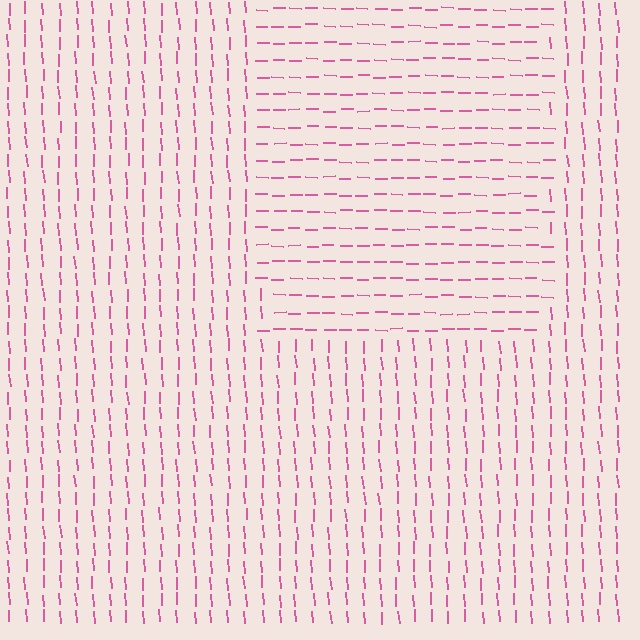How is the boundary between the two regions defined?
The boundary is defined purely by a change in line orientation (approximately 85 degrees difference). All lines are the same color and thickness.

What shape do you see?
I see a rectangle.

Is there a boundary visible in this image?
Yes, there is a texture boundary formed by a change in line orientation.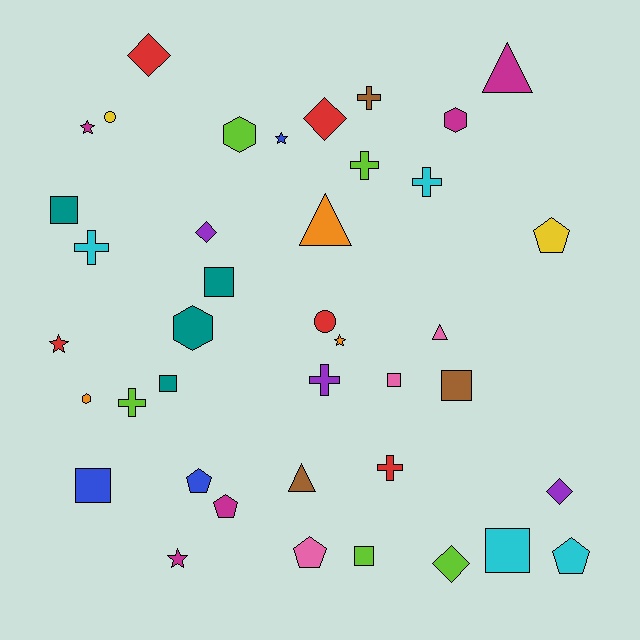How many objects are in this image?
There are 40 objects.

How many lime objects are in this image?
There are 5 lime objects.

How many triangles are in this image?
There are 4 triangles.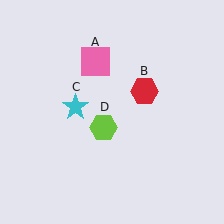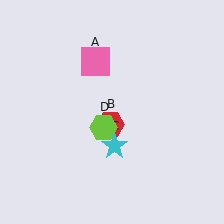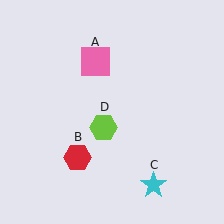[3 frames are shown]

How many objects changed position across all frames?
2 objects changed position: red hexagon (object B), cyan star (object C).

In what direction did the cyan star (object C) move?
The cyan star (object C) moved down and to the right.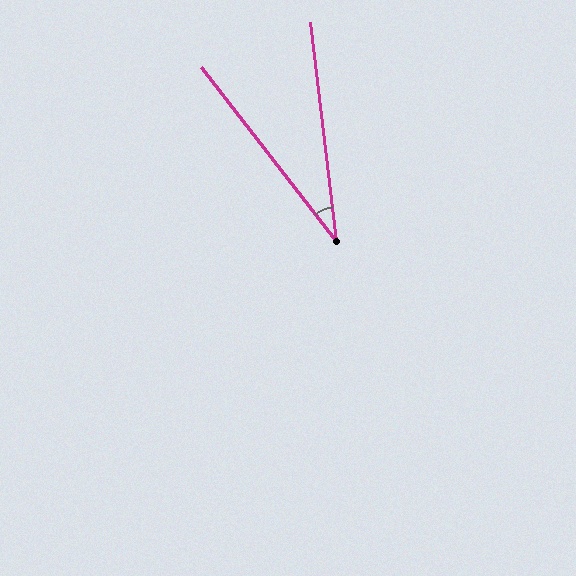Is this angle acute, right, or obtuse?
It is acute.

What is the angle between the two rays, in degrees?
Approximately 31 degrees.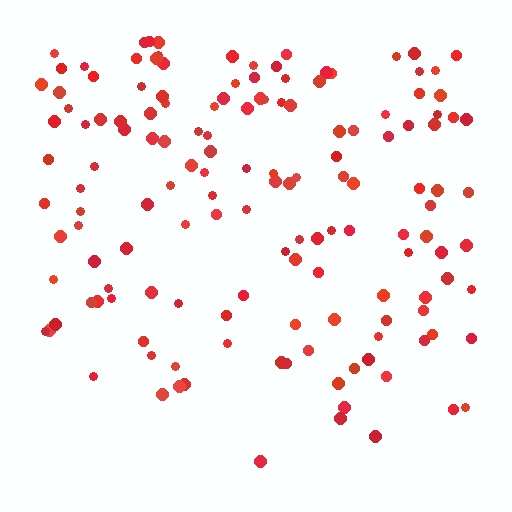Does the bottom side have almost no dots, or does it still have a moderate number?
Still a moderate number, just noticeably fewer than the top.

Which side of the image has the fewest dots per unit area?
The bottom.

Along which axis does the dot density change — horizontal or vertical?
Vertical.